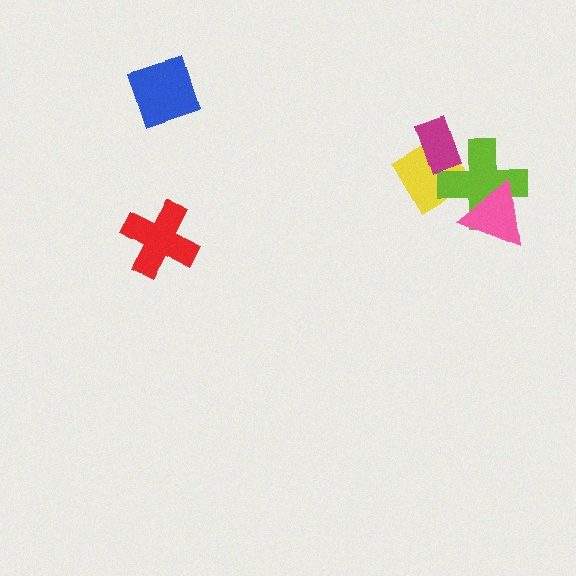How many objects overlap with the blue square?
0 objects overlap with the blue square.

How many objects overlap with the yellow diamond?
2 objects overlap with the yellow diamond.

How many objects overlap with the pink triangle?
1 object overlaps with the pink triangle.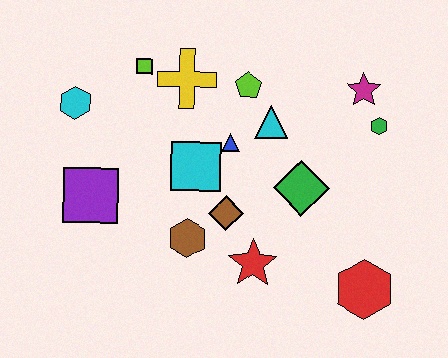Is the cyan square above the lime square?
No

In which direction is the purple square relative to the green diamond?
The purple square is to the left of the green diamond.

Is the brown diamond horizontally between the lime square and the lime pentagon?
Yes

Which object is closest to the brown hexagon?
The brown diamond is closest to the brown hexagon.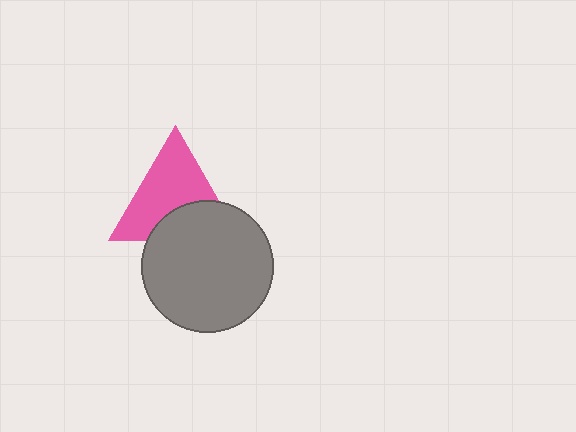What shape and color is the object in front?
The object in front is a gray circle.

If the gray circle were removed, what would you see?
You would see the complete pink triangle.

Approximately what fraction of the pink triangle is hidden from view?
Roughly 36% of the pink triangle is hidden behind the gray circle.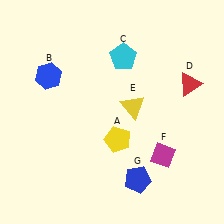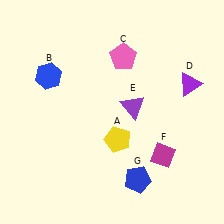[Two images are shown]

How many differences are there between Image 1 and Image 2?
There are 3 differences between the two images.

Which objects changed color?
C changed from cyan to pink. D changed from red to purple. E changed from yellow to purple.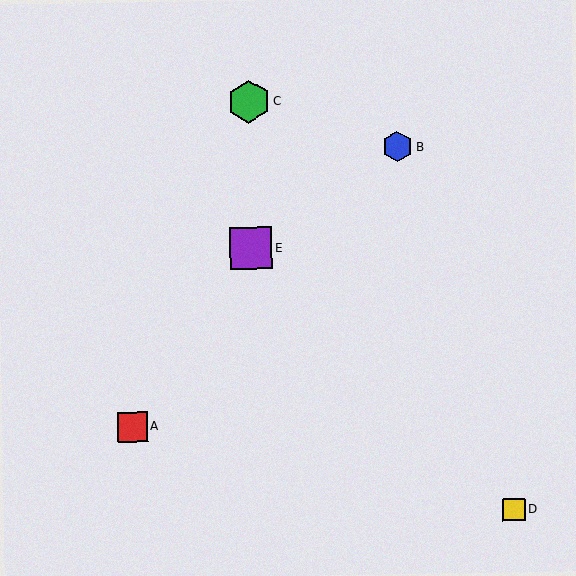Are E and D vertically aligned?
No, E is at x≈251 and D is at x≈513.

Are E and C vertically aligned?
Yes, both are at x≈251.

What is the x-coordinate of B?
Object B is at x≈397.